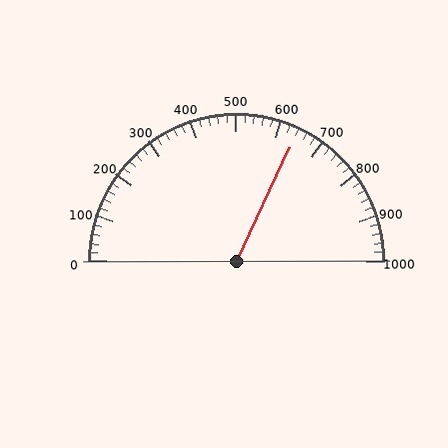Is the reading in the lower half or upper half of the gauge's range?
The reading is in the upper half of the range (0 to 1000).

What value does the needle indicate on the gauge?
The needle indicates approximately 640.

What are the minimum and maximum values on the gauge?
The gauge ranges from 0 to 1000.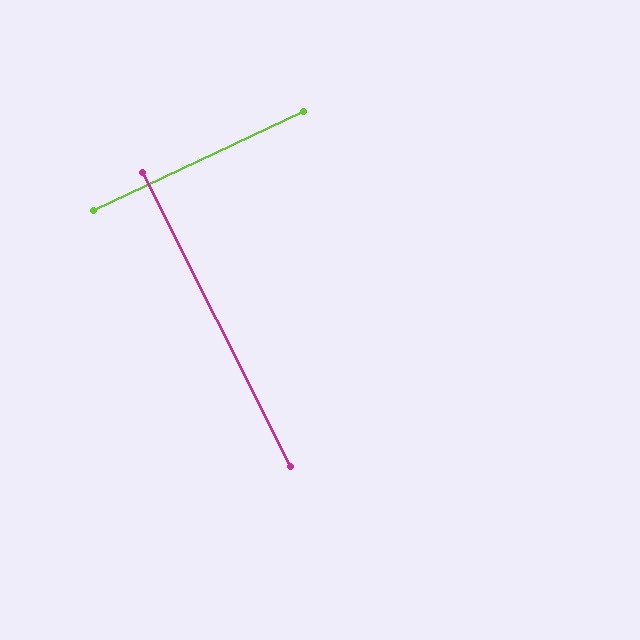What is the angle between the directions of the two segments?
Approximately 89 degrees.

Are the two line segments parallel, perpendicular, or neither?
Perpendicular — they meet at approximately 89°.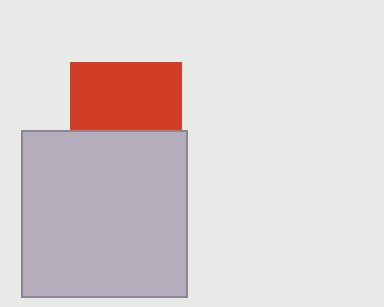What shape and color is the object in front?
The object in front is a light gray square.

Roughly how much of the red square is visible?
About half of it is visible (roughly 61%).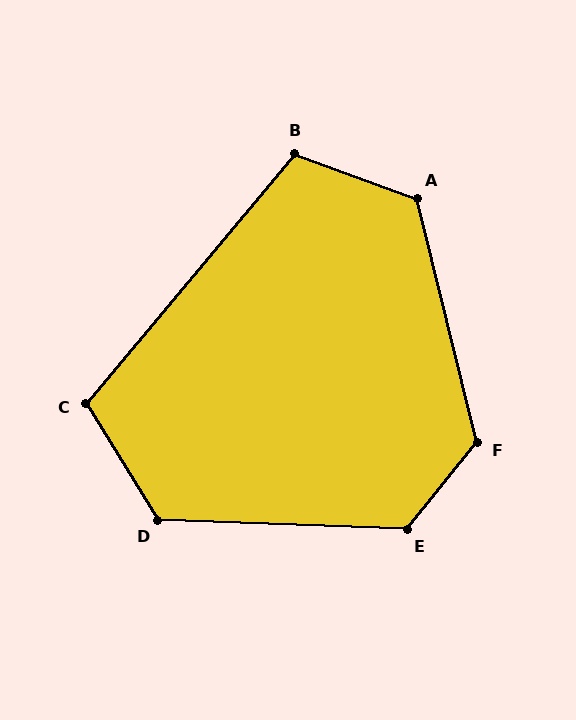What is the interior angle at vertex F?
Approximately 127 degrees (obtuse).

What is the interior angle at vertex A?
Approximately 124 degrees (obtuse).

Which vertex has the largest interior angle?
E, at approximately 127 degrees.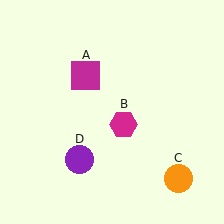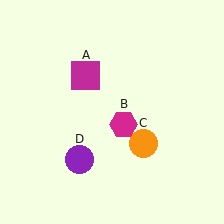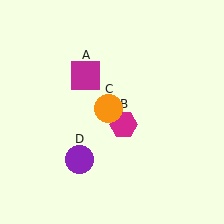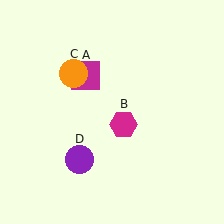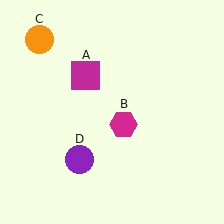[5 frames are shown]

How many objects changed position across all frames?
1 object changed position: orange circle (object C).